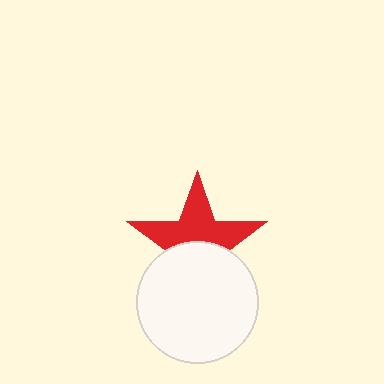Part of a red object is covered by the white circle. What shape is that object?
It is a star.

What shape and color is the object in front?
The object in front is a white circle.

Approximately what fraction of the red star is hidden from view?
Roughly 46% of the red star is hidden behind the white circle.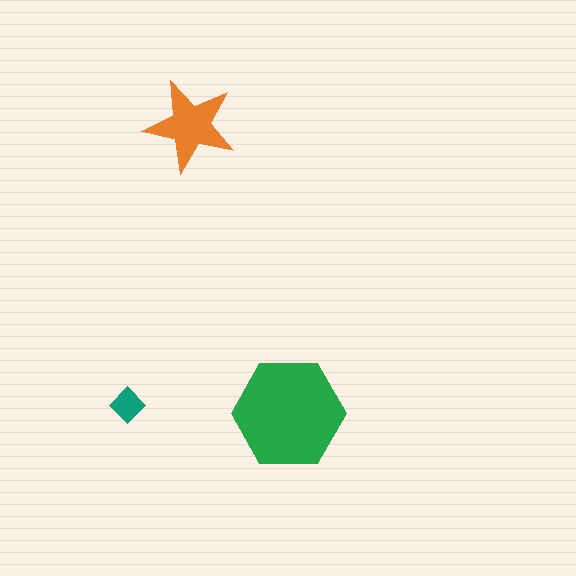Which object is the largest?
The green hexagon.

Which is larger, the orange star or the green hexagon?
The green hexagon.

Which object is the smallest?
The teal diamond.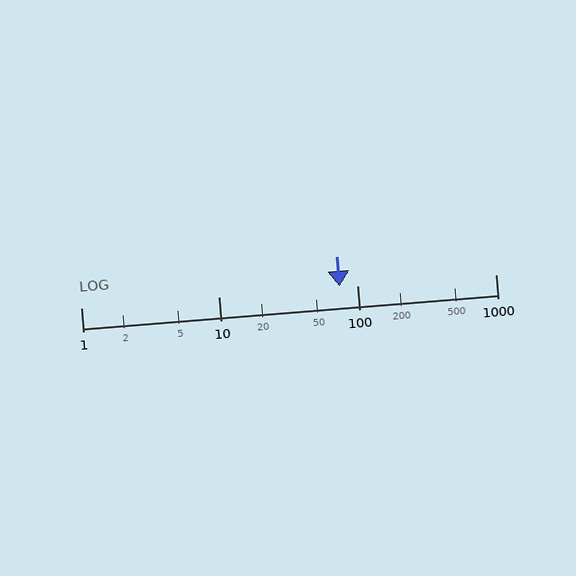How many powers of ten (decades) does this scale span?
The scale spans 3 decades, from 1 to 1000.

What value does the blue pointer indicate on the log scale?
The pointer indicates approximately 74.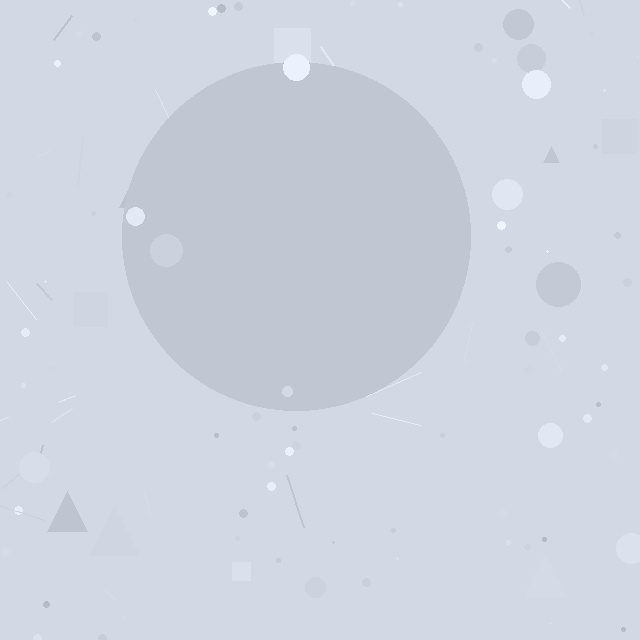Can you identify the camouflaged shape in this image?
The camouflaged shape is a circle.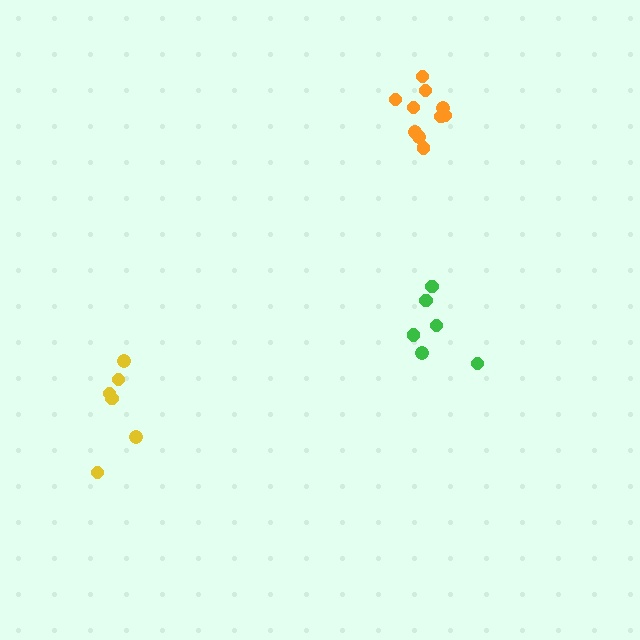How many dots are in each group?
Group 1: 6 dots, Group 2: 6 dots, Group 3: 10 dots (22 total).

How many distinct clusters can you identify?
There are 3 distinct clusters.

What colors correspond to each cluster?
The clusters are colored: green, yellow, orange.